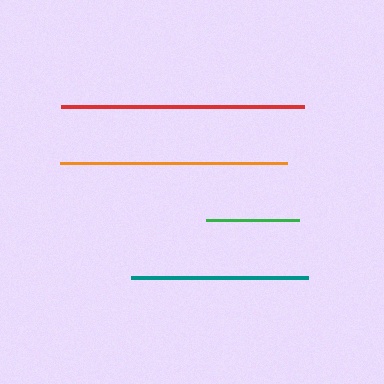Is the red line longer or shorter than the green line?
The red line is longer than the green line.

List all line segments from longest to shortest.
From longest to shortest: red, orange, teal, green.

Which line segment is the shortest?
The green line is the shortest at approximately 93 pixels.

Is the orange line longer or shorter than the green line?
The orange line is longer than the green line.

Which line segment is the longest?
The red line is the longest at approximately 243 pixels.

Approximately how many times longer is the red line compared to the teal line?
The red line is approximately 1.4 times the length of the teal line.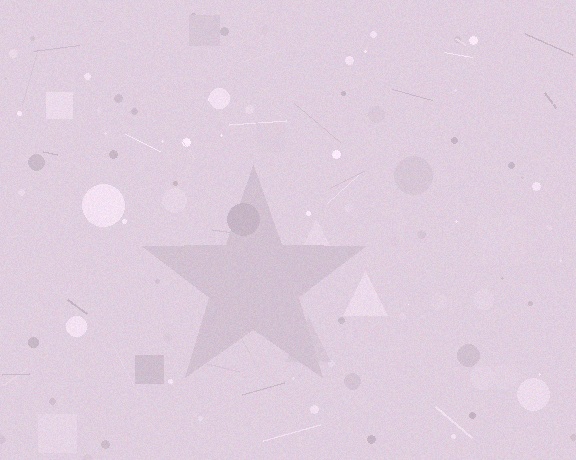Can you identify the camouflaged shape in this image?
The camouflaged shape is a star.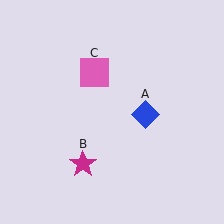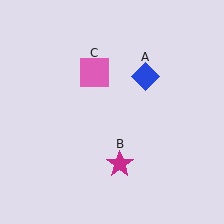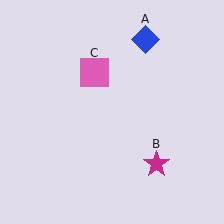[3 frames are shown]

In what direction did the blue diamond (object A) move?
The blue diamond (object A) moved up.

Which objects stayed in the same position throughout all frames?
Pink square (object C) remained stationary.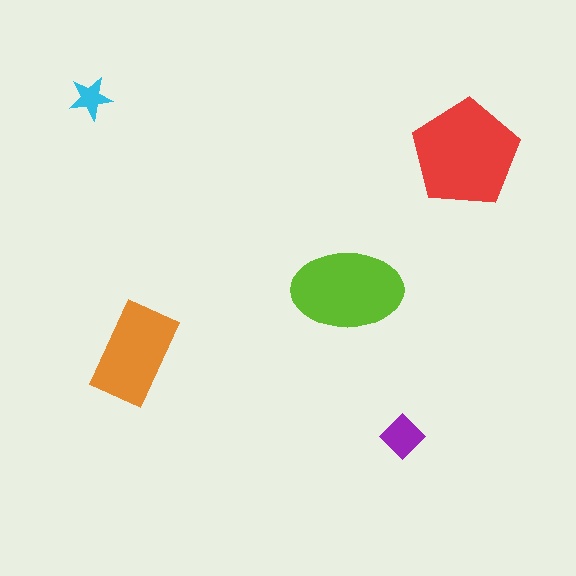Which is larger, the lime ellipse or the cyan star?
The lime ellipse.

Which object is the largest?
The red pentagon.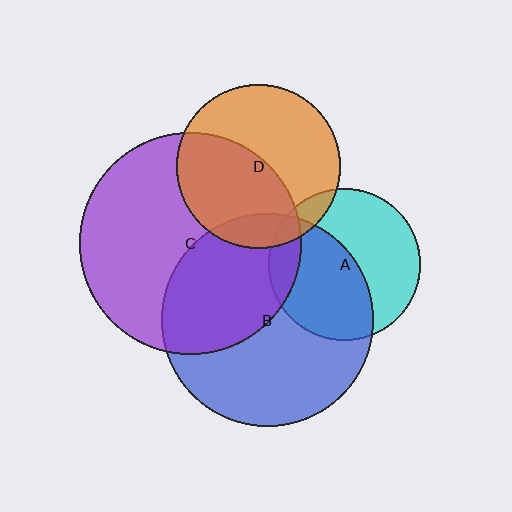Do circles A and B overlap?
Yes.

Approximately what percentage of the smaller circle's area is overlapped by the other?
Approximately 50%.